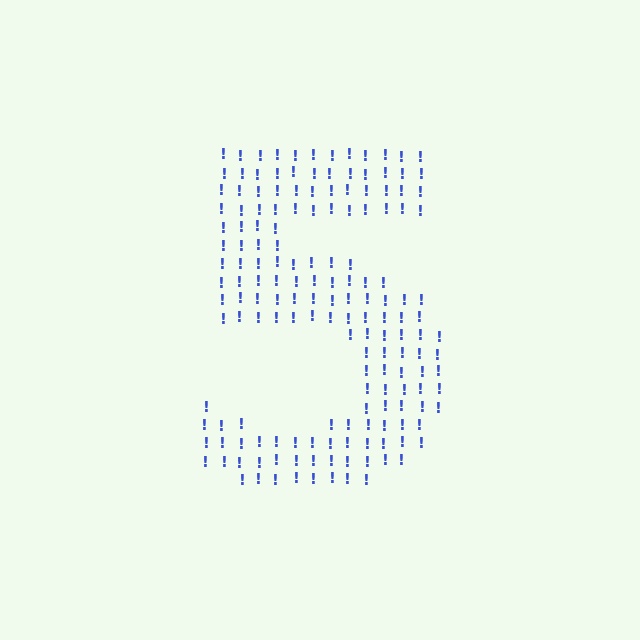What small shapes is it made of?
It is made of small exclamation marks.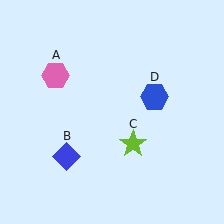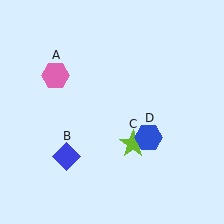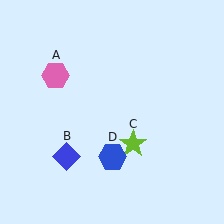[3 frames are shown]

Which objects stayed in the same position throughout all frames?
Pink hexagon (object A) and blue diamond (object B) and lime star (object C) remained stationary.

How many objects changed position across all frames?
1 object changed position: blue hexagon (object D).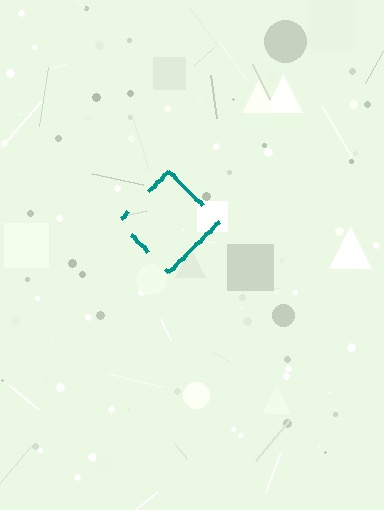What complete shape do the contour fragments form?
The contour fragments form a diamond.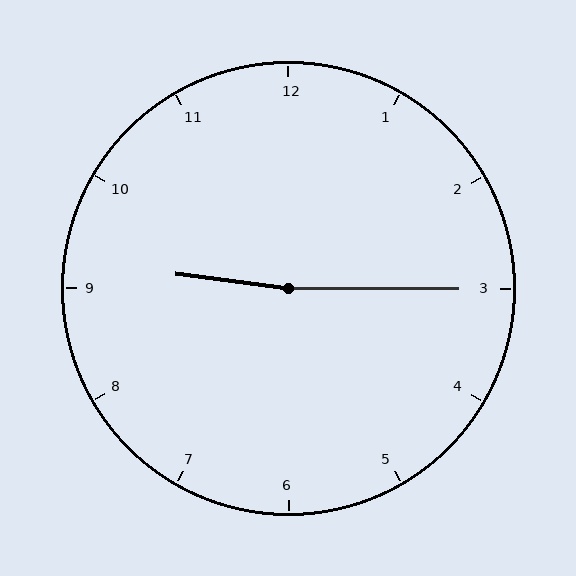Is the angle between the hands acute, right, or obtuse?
It is obtuse.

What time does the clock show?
9:15.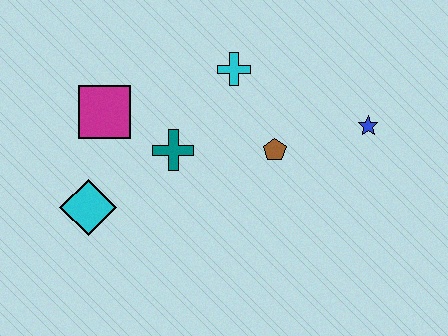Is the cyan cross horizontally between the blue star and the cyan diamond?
Yes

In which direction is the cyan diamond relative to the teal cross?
The cyan diamond is to the left of the teal cross.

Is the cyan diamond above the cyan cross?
No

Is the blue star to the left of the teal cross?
No